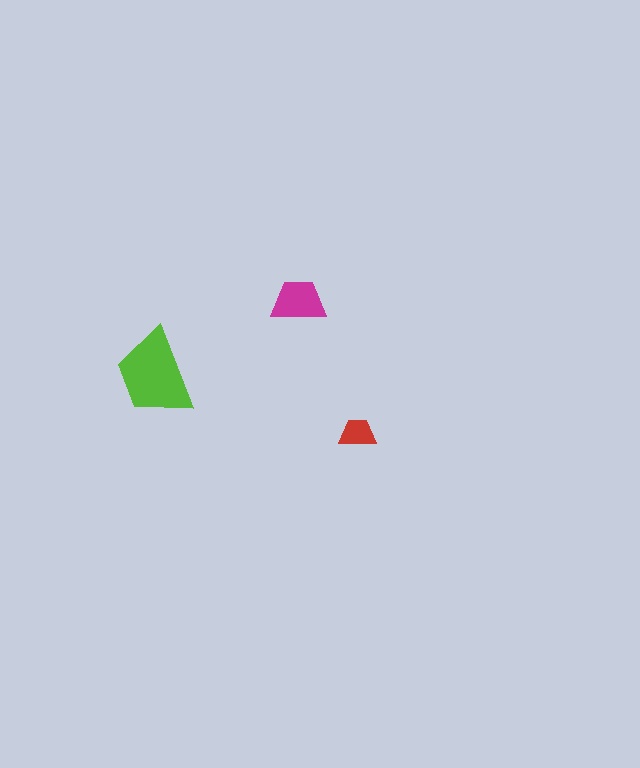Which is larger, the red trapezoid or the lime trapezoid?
The lime one.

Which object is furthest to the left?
The lime trapezoid is leftmost.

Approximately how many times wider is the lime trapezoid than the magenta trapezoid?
About 1.5 times wider.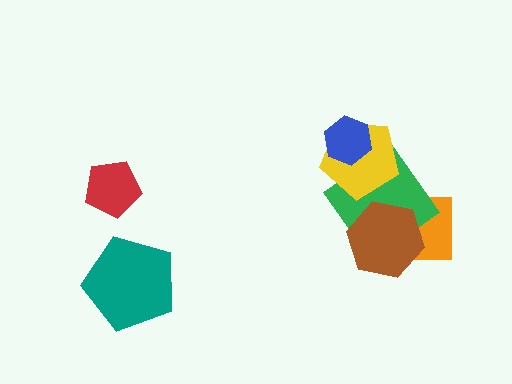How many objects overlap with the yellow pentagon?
2 objects overlap with the yellow pentagon.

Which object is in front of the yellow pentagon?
The blue hexagon is in front of the yellow pentagon.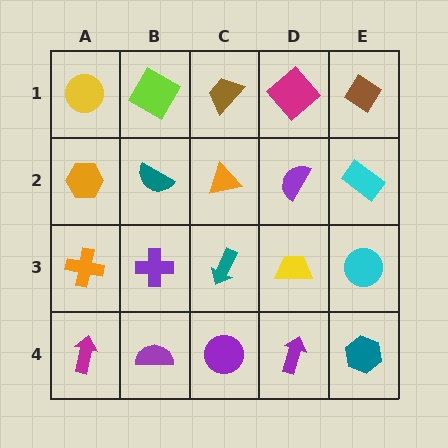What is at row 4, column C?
A purple circle.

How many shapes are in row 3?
5 shapes.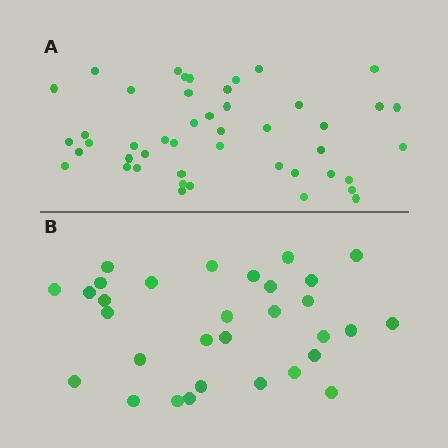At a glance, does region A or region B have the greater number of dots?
Region A (the top region) has more dots.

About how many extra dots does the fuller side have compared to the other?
Region A has approximately 15 more dots than region B.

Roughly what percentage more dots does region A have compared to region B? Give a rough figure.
About 50% more.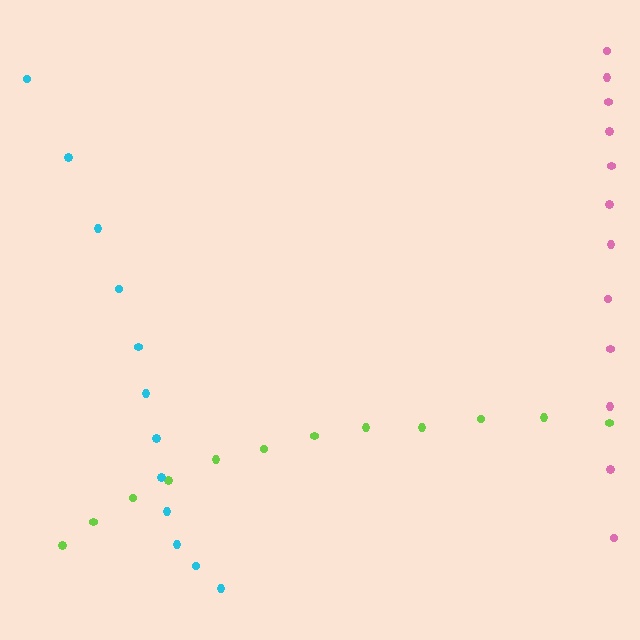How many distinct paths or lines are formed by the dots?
There are 3 distinct paths.